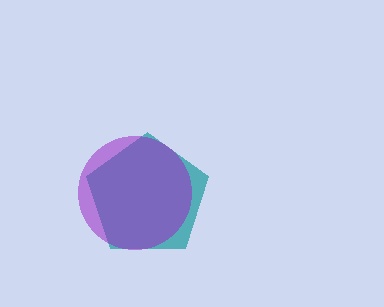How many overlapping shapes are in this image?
There are 2 overlapping shapes in the image.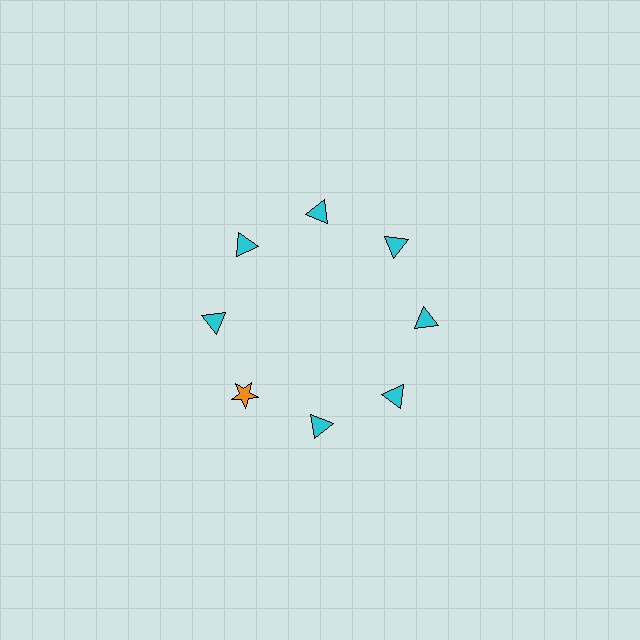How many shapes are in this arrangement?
There are 8 shapes arranged in a ring pattern.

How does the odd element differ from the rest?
It differs in both color (orange instead of cyan) and shape (star instead of triangle).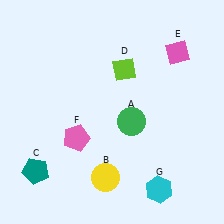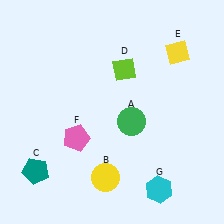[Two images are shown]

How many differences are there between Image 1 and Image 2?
There is 1 difference between the two images.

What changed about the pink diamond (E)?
In Image 1, E is pink. In Image 2, it changed to yellow.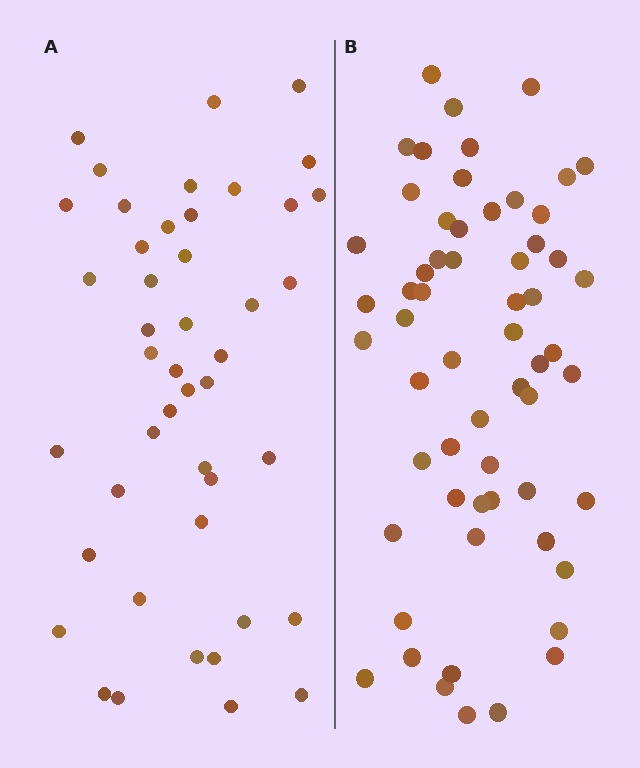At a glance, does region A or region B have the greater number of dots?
Region B (the right region) has more dots.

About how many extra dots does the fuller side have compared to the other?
Region B has approximately 15 more dots than region A.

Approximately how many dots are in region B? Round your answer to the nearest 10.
About 60 dots.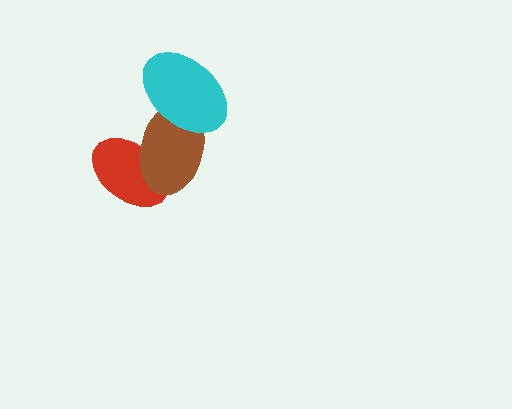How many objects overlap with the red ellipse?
1 object overlaps with the red ellipse.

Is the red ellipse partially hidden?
Yes, it is partially covered by another shape.